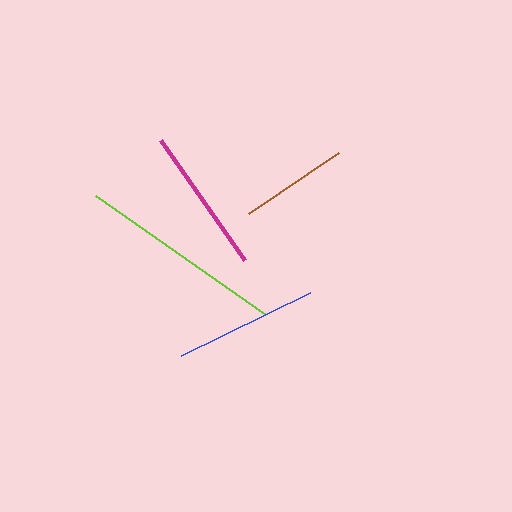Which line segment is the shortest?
The brown line is the shortest at approximately 109 pixels.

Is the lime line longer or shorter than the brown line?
The lime line is longer than the brown line.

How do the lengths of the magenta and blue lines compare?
The magenta and blue lines are approximately the same length.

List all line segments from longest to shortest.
From longest to shortest: lime, magenta, blue, brown.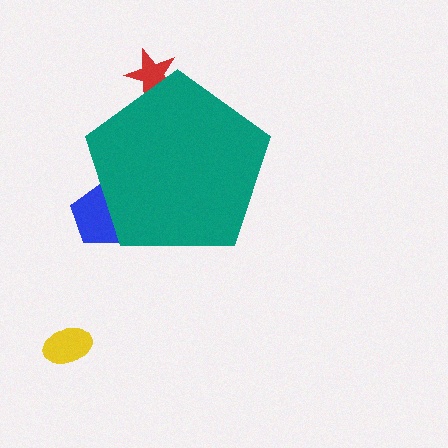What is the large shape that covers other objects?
A teal pentagon.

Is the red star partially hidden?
Yes, the red star is partially hidden behind the teal pentagon.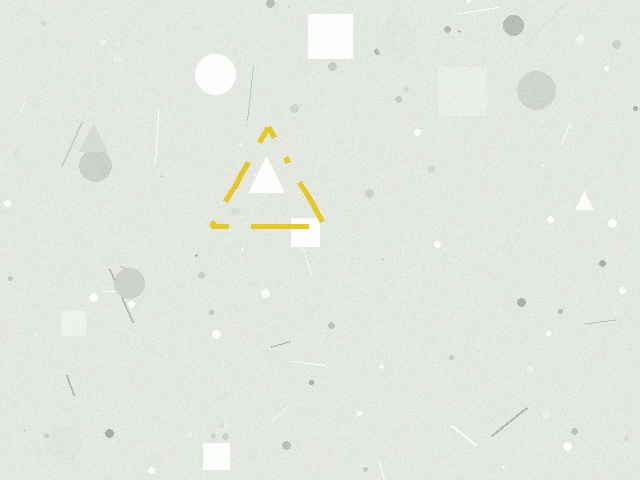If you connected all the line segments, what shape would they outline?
They would outline a triangle.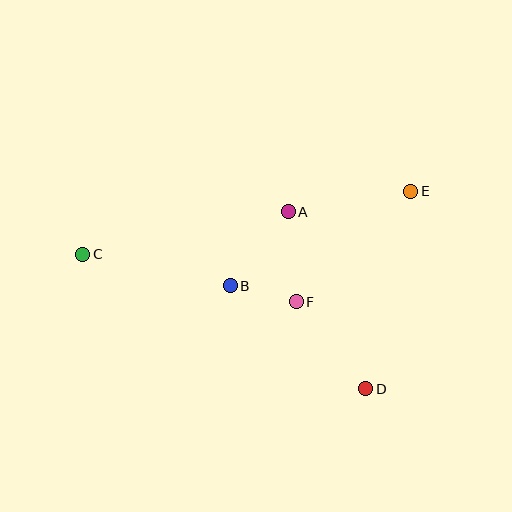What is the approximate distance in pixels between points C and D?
The distance between C and D is approximately 313 pixels.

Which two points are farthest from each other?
Points C and E are farthest from each other.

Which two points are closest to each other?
Points B and F are closest to each other.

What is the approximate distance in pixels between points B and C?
The distance between B and C is approximately 151 pixels.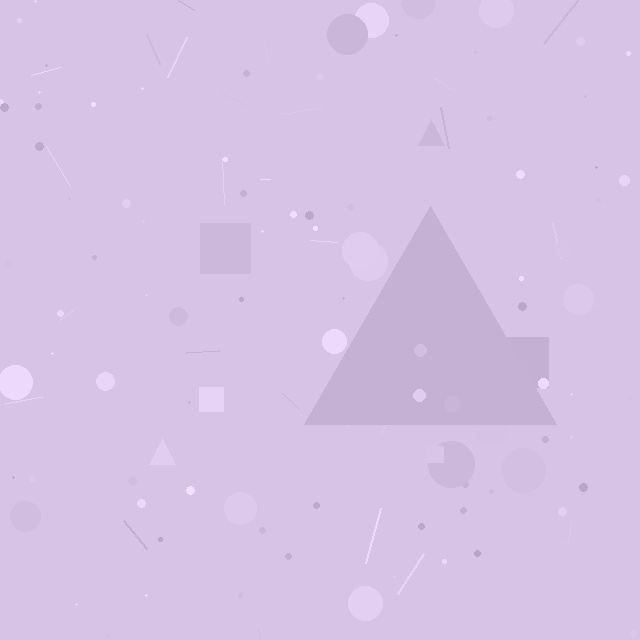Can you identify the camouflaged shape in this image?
The camouflaged shape is a triangle.